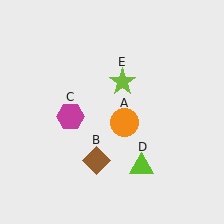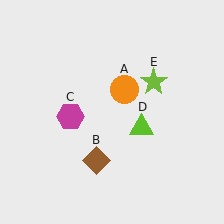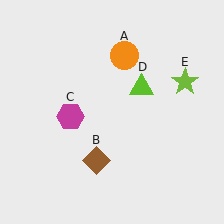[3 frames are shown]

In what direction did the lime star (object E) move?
The lime star (object E) moved right.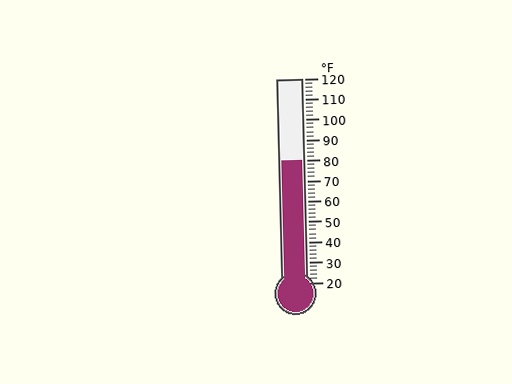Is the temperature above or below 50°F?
The temperature is above 50°F.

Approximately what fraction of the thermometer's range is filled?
The thermometer is filled to approximately 60% of its range.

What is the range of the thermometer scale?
The thermometer scale ranges from 20°F to 120°F.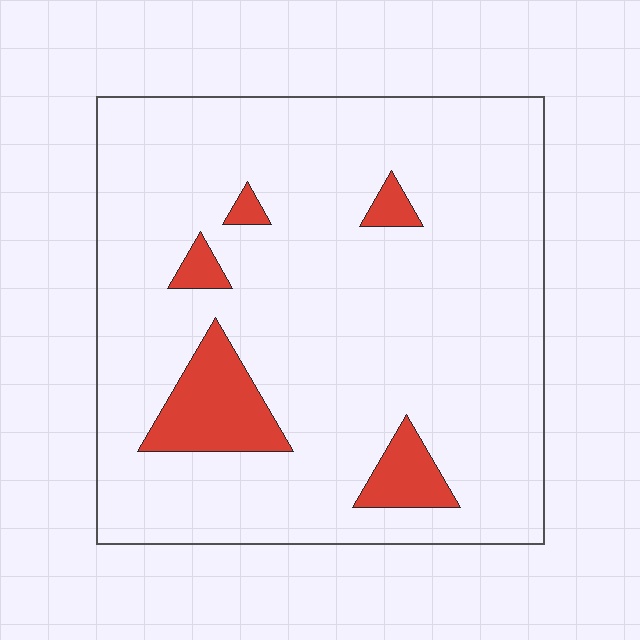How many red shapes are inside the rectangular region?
5.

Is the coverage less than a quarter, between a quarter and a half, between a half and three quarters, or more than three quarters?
Less than a quarter.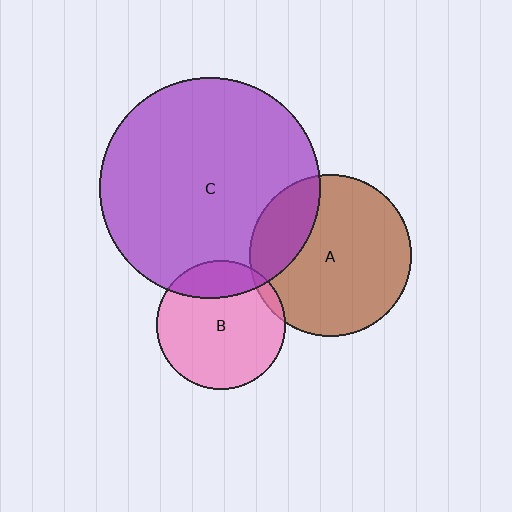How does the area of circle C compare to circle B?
Approximately 2.9 times.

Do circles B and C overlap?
Yes.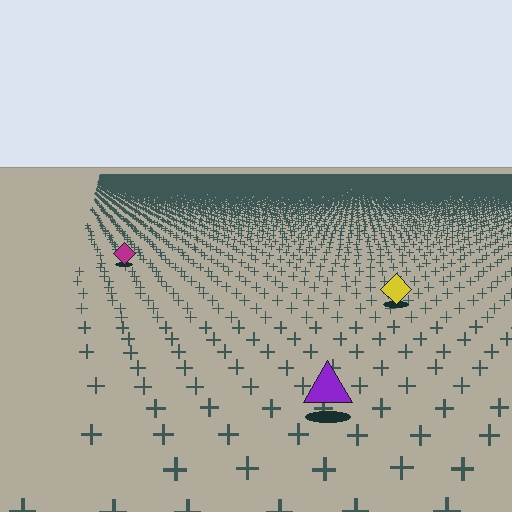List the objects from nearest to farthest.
From nearest to farthest: the purple triangle, the yellow diamond, the magenta diamond.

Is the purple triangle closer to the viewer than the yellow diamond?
Yes. The purple triangle is closer — you can tell from the texture gradient: the ground texture is coarser near it.